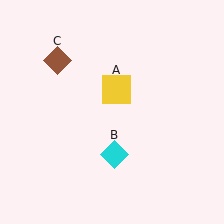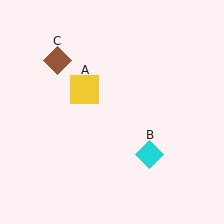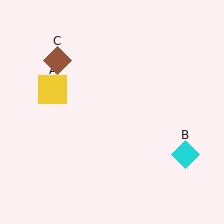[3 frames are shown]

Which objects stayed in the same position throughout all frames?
Brown diamond (object C) remained stationary.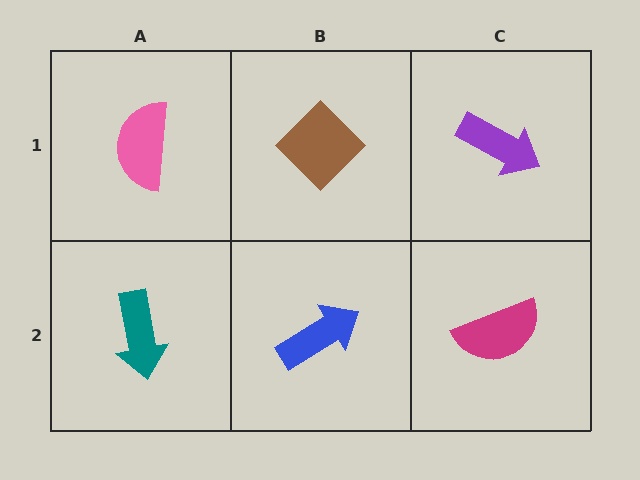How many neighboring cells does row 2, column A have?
2.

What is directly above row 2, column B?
A brown diamond.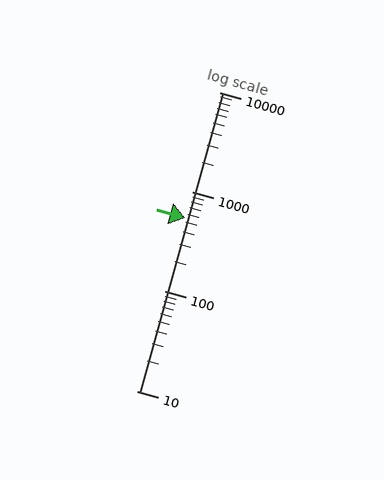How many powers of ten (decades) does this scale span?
The scale spans 3 decades, from 10 to 10000.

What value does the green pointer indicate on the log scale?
The pointer indicates approximately 550.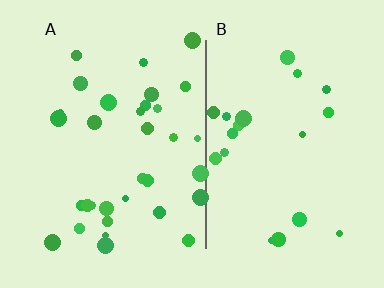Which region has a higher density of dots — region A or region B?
A (the left).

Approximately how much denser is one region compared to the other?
Approximately 1.7× — region A over region B.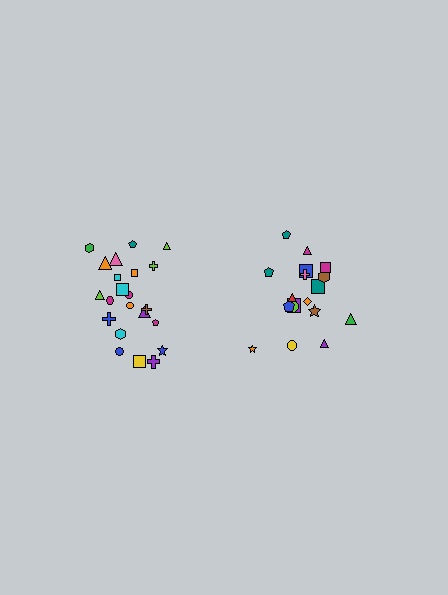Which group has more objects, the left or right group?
The left group.